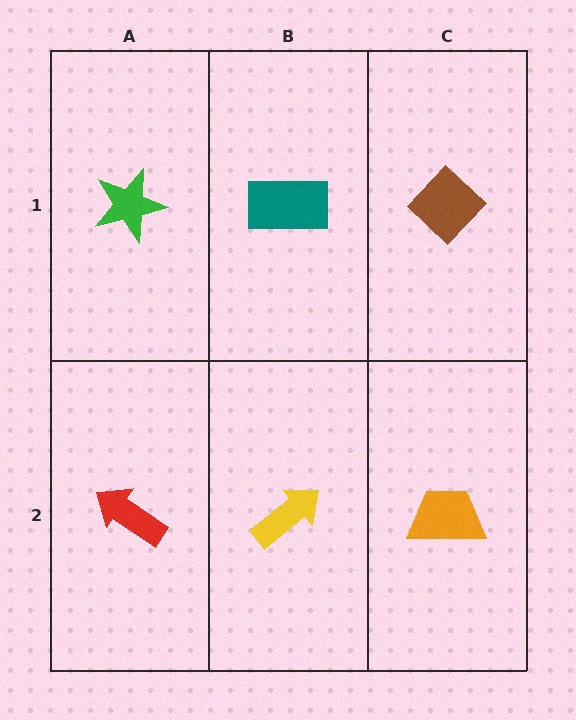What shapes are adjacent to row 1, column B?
A yellow arrow (row 2, column B), a green star (row 1, column A), a brown diamond (row 1, column C).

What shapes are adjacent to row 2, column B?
A teal rectangle (row 1, column B), a red arrow (row 2, column A), an orange trapezoid (row 2, column C).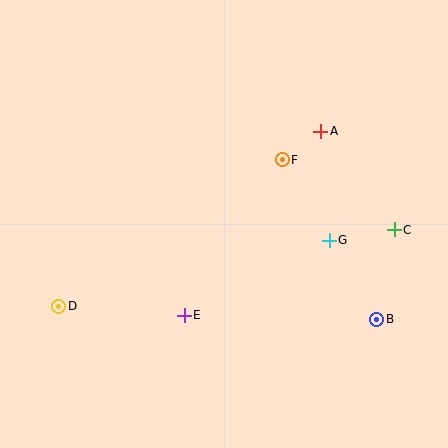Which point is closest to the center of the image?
Point F at (282, 160) is closest to the center.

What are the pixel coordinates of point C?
Point C is at (394, 230).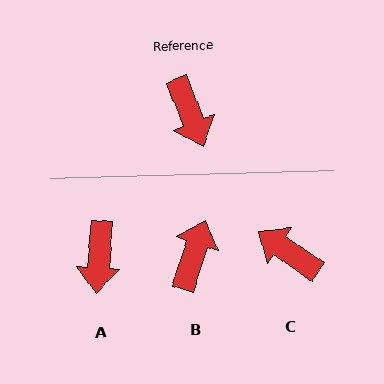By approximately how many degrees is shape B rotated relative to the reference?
Approximately 140 degrees counter-clockwise.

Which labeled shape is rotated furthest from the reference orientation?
C, about 146 degrees away.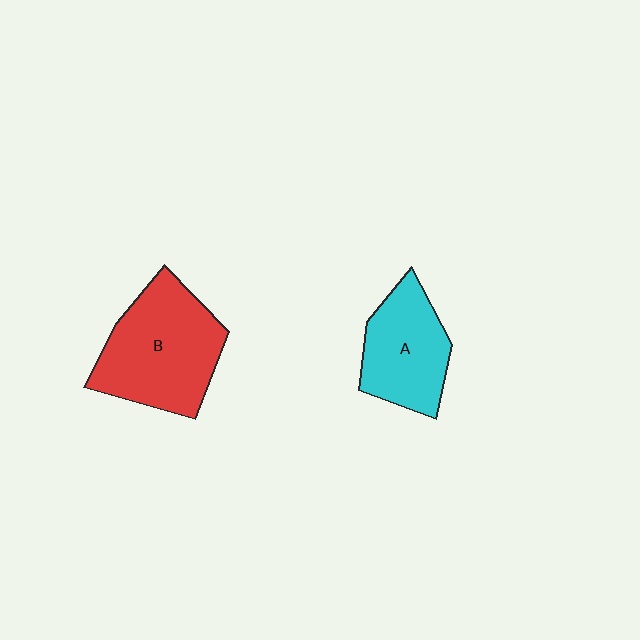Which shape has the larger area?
Shape B (red).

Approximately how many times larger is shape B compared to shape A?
Approximately 1.4 times.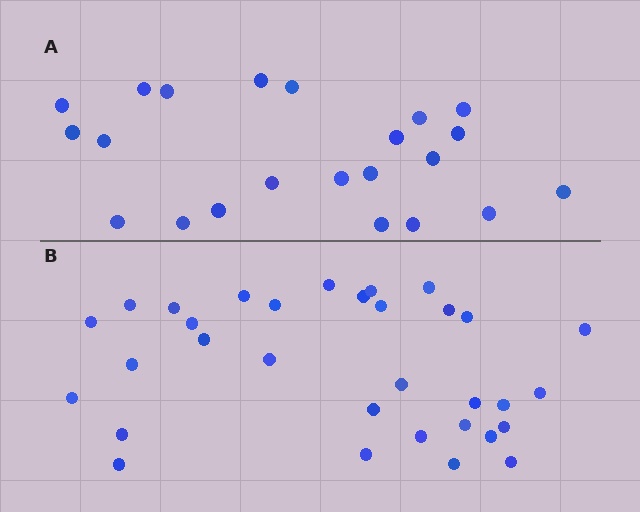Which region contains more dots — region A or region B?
Region B (the bottom region) has more dots.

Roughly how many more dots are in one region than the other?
Region B has roughly 10 or so more dots than region A.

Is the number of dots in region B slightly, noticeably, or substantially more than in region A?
Region B has substantially more. The ratio is roughly 1.5 to 1.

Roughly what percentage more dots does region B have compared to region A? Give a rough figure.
About 45% more.